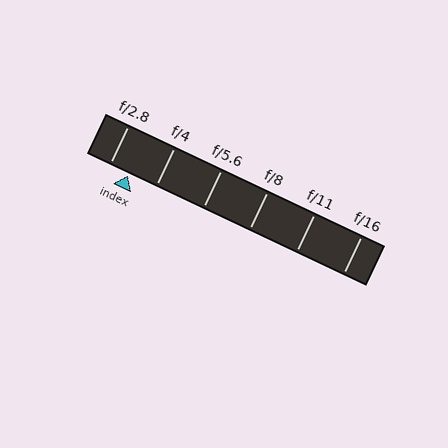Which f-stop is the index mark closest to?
The index mark is closest to f/2.8.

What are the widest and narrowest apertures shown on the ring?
The widest aperture shown is f/2.8 and the narrowest is f/16.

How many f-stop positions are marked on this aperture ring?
There are 6 f-stop positions marked.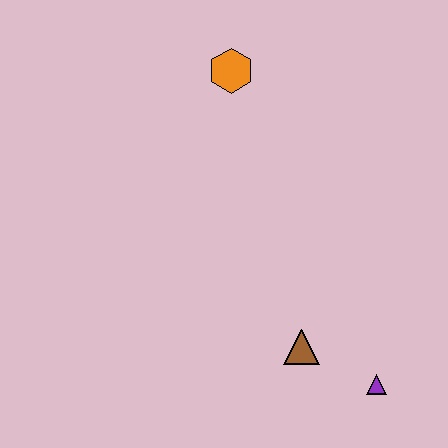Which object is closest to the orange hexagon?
The brown triangle is closest to the orange hexagon.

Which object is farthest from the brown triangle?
The orange hexagon is farthest from the brown triangle.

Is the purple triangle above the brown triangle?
No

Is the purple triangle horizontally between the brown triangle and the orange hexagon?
No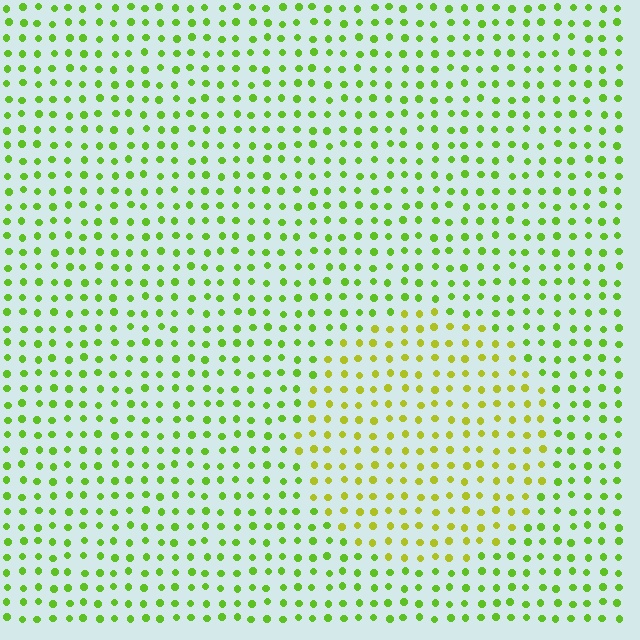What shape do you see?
I see a circle.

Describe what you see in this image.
The image is filled with small lime elements in a uniform arrangement. A circle-shaped region is visible where the elements are tinted to a slightly different hue, forming a subtle color boundary.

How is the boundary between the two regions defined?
The boundary is defined purely by a slight shift in hue (about 30 degrees). Spacing, size, and orientation are identical on both sides.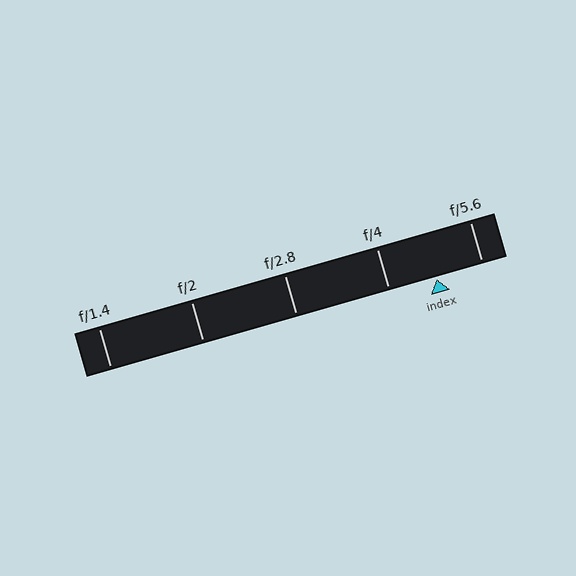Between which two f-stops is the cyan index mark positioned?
The index mark is between f/4 and f/5.6.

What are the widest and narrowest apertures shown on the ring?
The widest aperture shown is f/1.4 and the narrowest is f/5.6.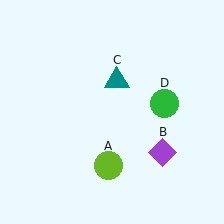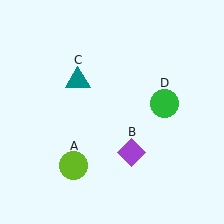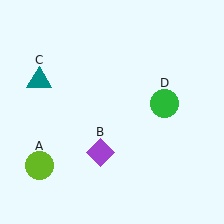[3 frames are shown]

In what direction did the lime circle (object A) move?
The lime circle (object A) moved left.